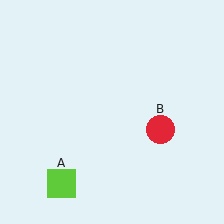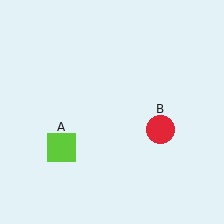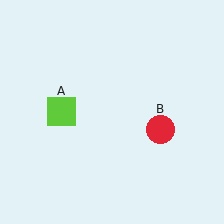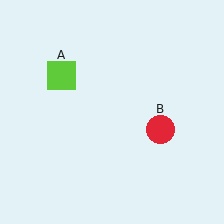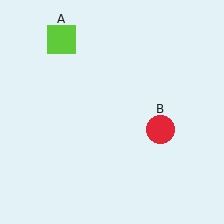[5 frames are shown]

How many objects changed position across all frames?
1 object changed position: lime square (object A).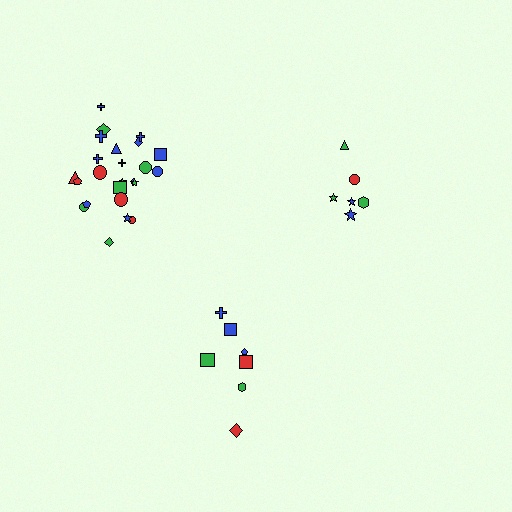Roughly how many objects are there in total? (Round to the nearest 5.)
Roughly 40 objects in total.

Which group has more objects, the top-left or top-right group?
The top-left group.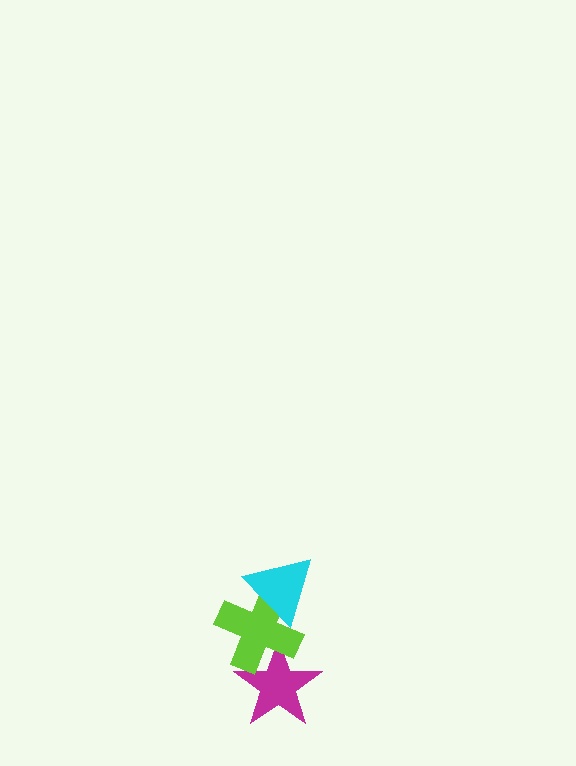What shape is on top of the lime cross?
The cyan triangle is on top of the lime cross.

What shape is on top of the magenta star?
The lime cross is on top of the magenta star.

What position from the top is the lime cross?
The lime cross is 2nd from the top.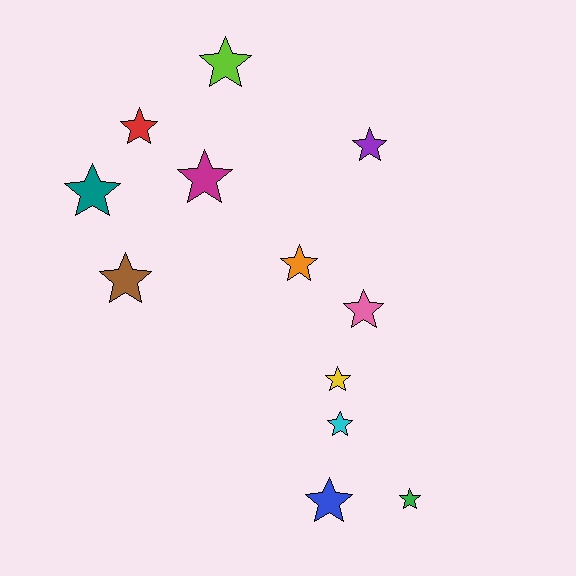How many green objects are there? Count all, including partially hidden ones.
There is 1 green object.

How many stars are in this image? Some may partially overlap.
There are 12 stars.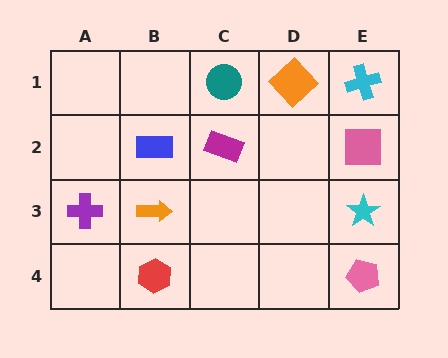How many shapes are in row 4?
2 shapes.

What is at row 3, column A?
A purple cross.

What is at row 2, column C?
A magenta rectangle.